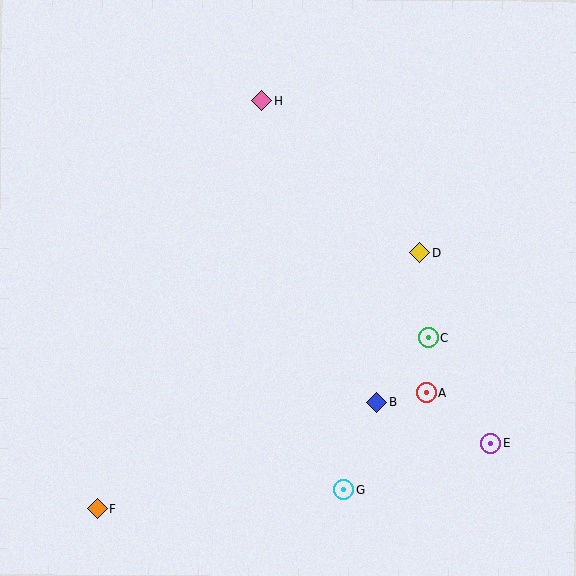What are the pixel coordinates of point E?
Point E is at (491, 443).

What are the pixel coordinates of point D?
Point D is at (420, 253).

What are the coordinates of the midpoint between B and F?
The midpoint between B and F is at (237, 455).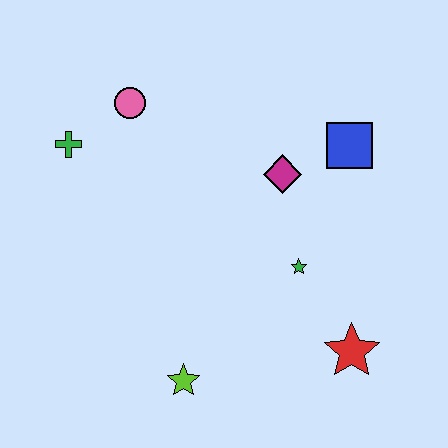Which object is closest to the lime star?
The green star is closest to the lime star.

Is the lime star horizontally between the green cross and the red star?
Yes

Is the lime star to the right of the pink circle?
Yes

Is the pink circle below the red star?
No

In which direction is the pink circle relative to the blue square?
The pink circle is to the left of the blue square.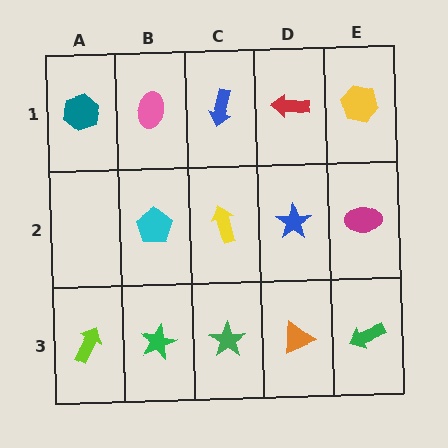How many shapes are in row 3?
5 shapes.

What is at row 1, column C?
A blue arrow.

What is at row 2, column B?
A cyan pentagon.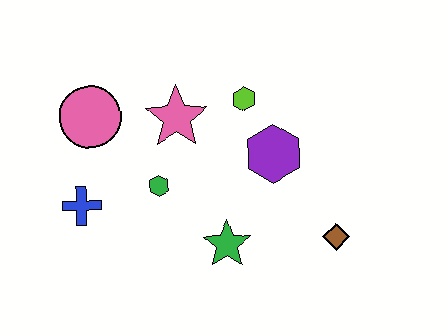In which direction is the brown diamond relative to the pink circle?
The brown diamond is to the right of the pink circle.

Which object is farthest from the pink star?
The brown diamond is farthest from the pink star.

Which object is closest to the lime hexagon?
The purple hexagon is closest to the lime hexagon.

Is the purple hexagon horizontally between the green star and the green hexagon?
No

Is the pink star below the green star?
No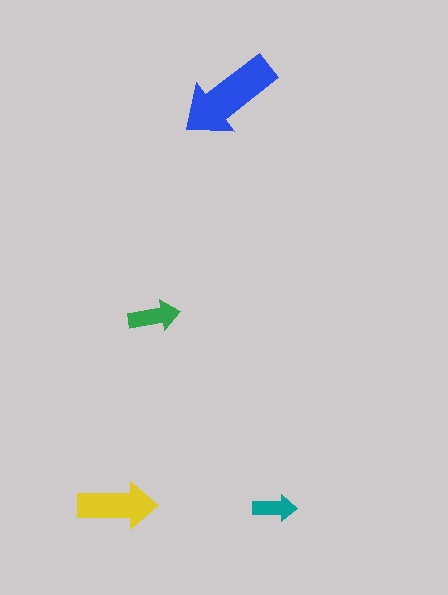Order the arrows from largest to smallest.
the blue one, the yellow one, the green one, the teal one.